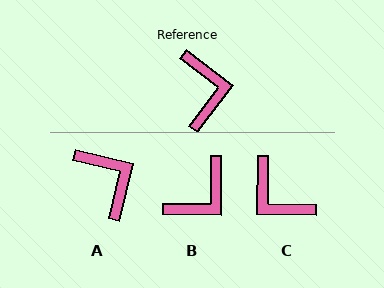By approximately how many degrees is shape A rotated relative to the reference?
Approximately 24 degrees counter-clockwise.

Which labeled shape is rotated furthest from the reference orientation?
C, about 144 degrees away.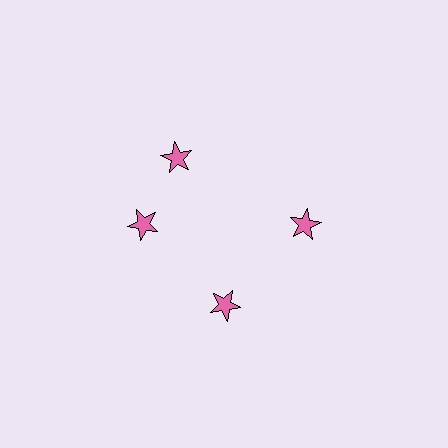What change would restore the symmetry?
The symmetry would be restored by rotating it back into even spacing with its neighbors so that all 4 stars sit at equal angles and equal distance from the center.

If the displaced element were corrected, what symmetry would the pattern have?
It would have 4-fold rotational symmetry — the pattern would map onto itself every 90 degrees.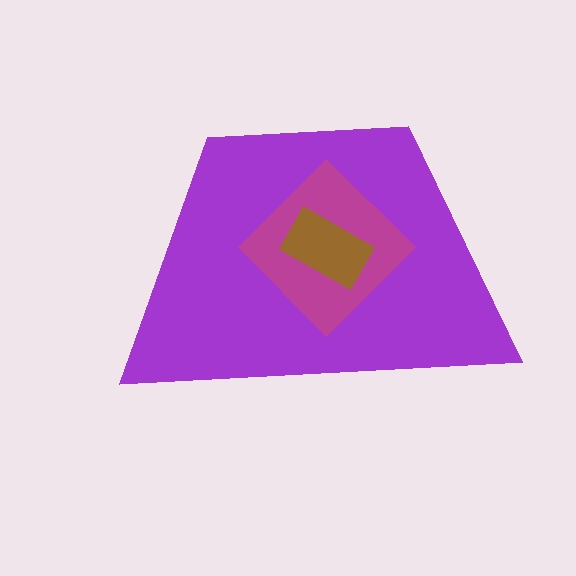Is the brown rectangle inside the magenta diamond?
Yes.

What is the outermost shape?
The purple trapezoid.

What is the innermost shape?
The brown rectangle.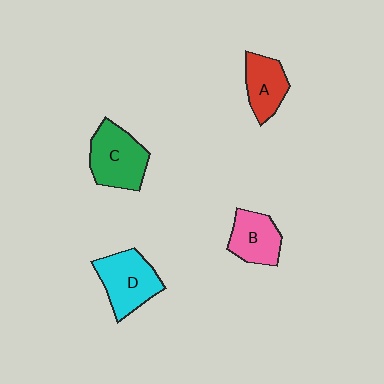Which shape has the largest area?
Shape C (green).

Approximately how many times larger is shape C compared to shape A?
Approximately 1.4 times.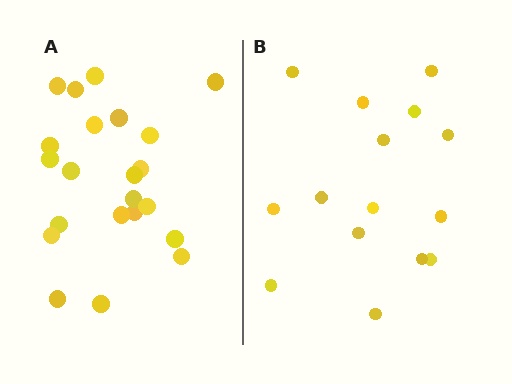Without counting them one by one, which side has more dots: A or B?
Region A (the left region) has more dots.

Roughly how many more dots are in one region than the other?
Region A has roughly 8 or so more dots than region B.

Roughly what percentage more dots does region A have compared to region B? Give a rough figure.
About 45% more.